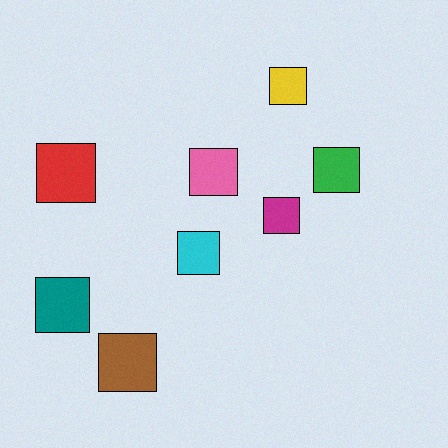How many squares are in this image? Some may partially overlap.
There are 8 squares.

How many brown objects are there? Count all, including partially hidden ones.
There is 1 brown object.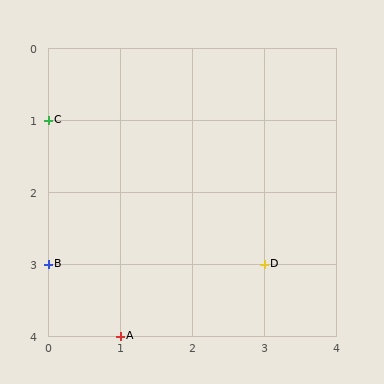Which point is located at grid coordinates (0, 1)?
Point C is at (0, 1).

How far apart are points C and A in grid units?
Points C and A are 1 column and 3 rows apart (about 3.2 grid units diagonally).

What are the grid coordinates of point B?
Point B is at grid coordinates (0, 3).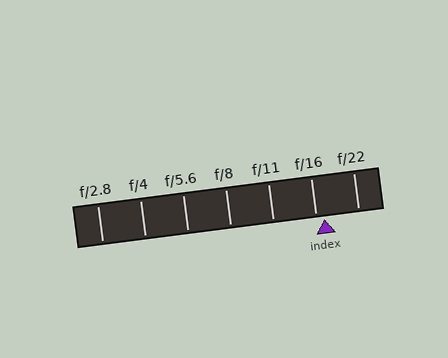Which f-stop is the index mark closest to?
The index mark is closest to f/16.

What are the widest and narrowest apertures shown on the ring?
The widest aperture shown is f/2.8 and the narrowest is f/22.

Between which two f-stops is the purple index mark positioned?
The index mark is between f/16 and f/22.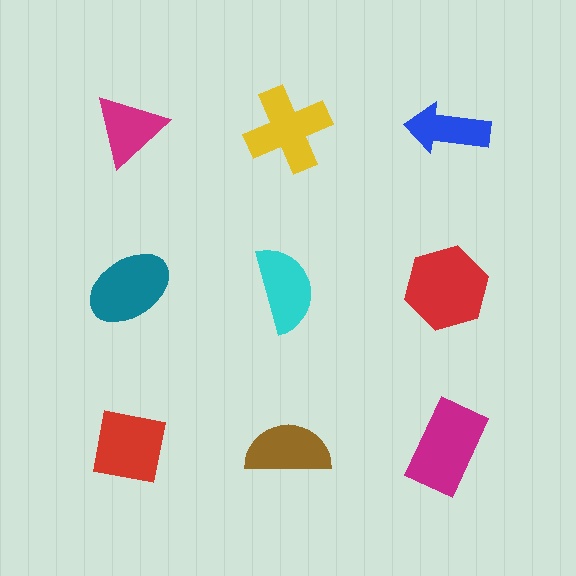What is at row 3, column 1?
A red square.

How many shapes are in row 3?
3 shapes.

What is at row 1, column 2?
A yellow cross.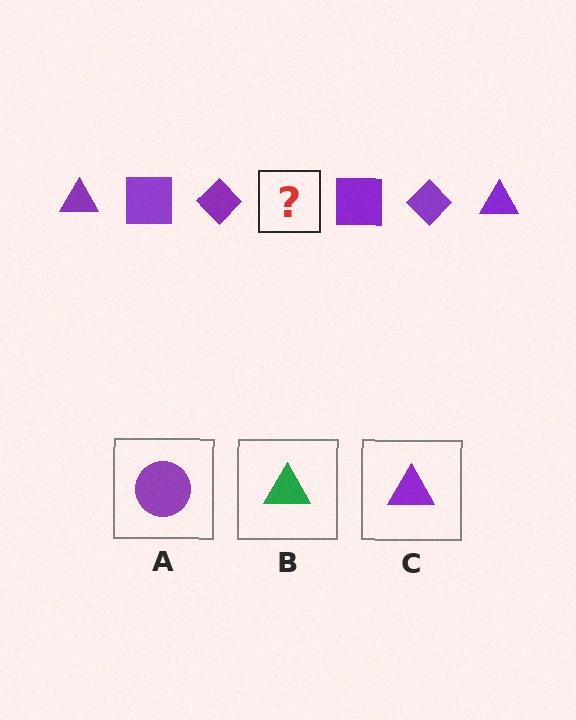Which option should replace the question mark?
Option C.